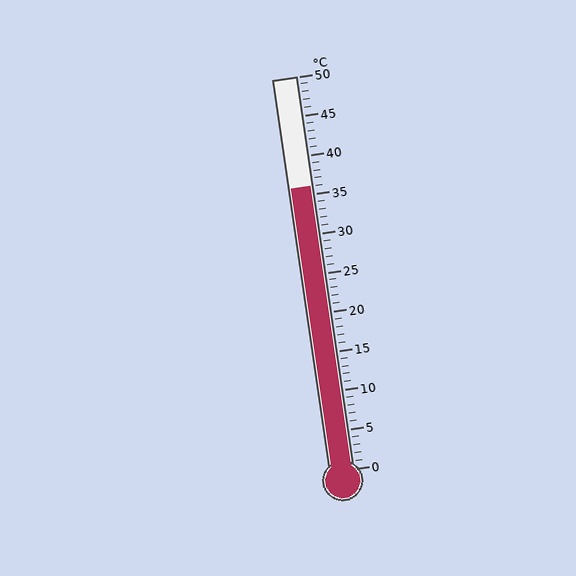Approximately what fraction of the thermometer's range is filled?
The thermometer is filled to approximately 70% of its range.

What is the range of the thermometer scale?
The thermometer scale ranges from 0°C to 50°C.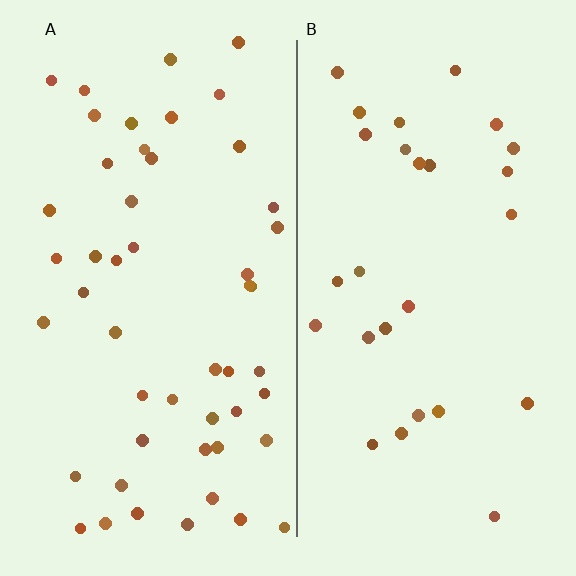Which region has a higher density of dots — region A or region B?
A (the left).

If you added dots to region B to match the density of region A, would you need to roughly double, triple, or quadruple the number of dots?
Approximately double.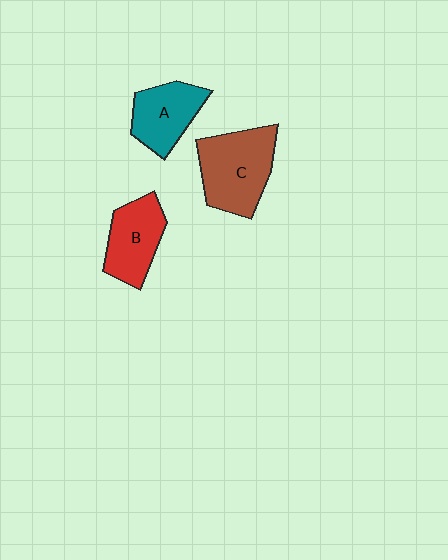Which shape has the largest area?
Shape C (brown).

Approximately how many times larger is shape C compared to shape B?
Approximately 1.3 times.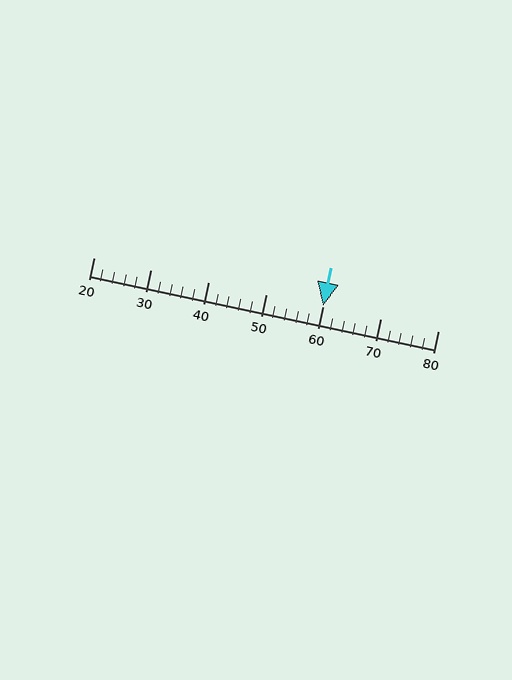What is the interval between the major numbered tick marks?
The major tick marks are spaced 10 units apart.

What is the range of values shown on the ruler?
The ruler shows values from 20 to 80.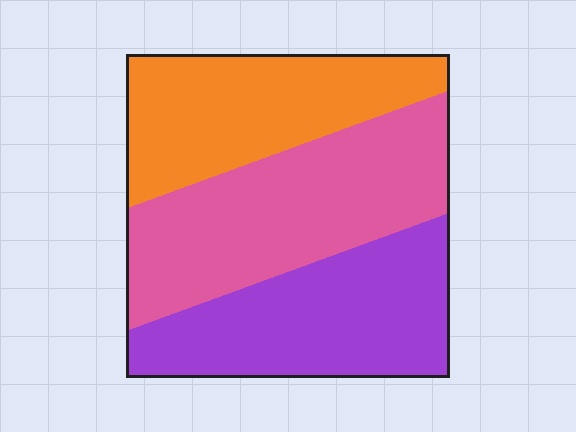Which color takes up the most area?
Pink, at roughly 40%.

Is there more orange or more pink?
Pink.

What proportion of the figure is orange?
Orange takes up about one third (1/3) of the figure.